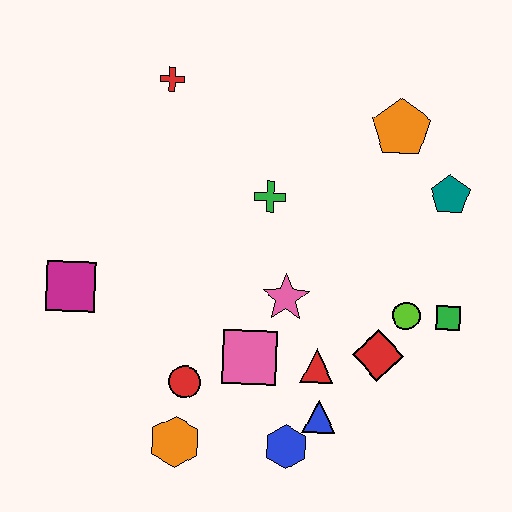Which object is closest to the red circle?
The orange hexagon is closest to the red circle.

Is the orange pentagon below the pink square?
No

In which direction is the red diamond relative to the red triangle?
The red diamond is to the right of the red triangle.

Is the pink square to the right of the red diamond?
No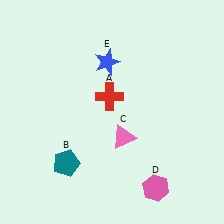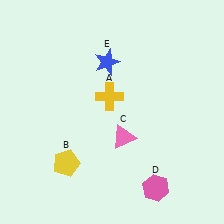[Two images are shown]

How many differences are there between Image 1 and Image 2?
There are 2 differences between the two images.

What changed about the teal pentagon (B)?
In Image 1, B is teal. In Image 2, it changed to yellow.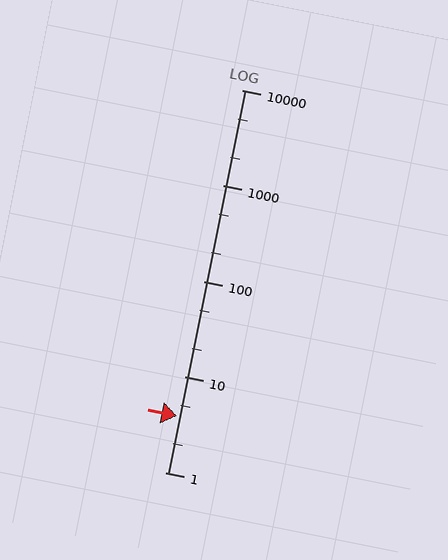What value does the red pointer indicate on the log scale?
The pointer indicates approximately 3.9.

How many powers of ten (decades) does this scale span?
The scale spans 4 decades, from 1 to 10000.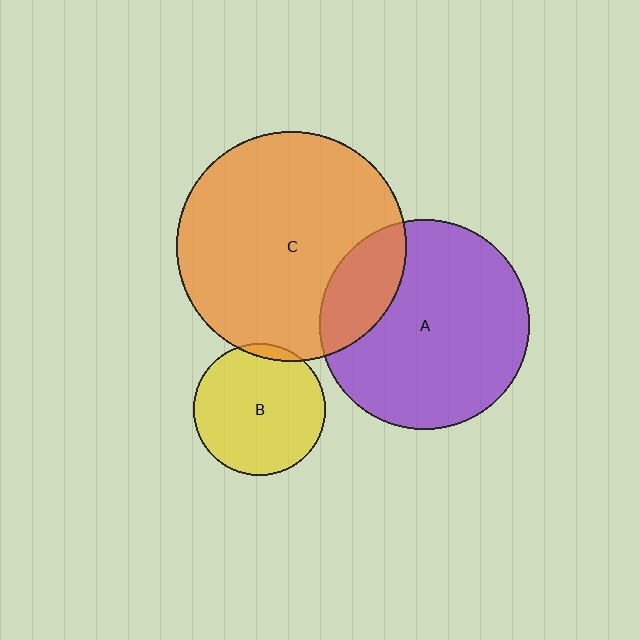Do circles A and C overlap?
Yes.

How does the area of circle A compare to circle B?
Approximately 2.6 times.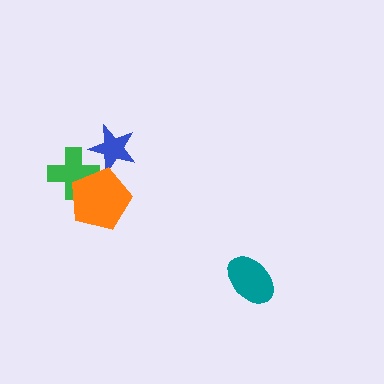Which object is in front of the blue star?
The orange pentagon is in front of the blue star.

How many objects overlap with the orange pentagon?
2 objects overlap with the orange pentagon.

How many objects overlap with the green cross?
2 objects overlap with the green cross.